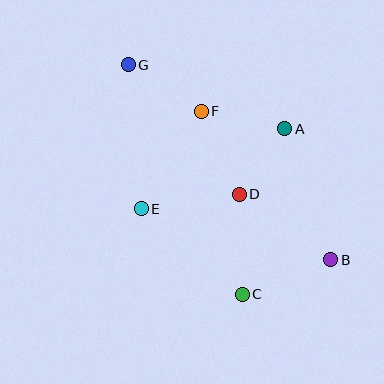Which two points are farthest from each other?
Points B and G are farthest from each other.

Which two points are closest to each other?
Points A and D are closest to each other.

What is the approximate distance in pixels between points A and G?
The distance between A and G is approximately 169 pixels.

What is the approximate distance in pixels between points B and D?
The distance between B and D is approximately 113 pixels.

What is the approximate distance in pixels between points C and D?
The distance between C and D is approximately 100 pixels.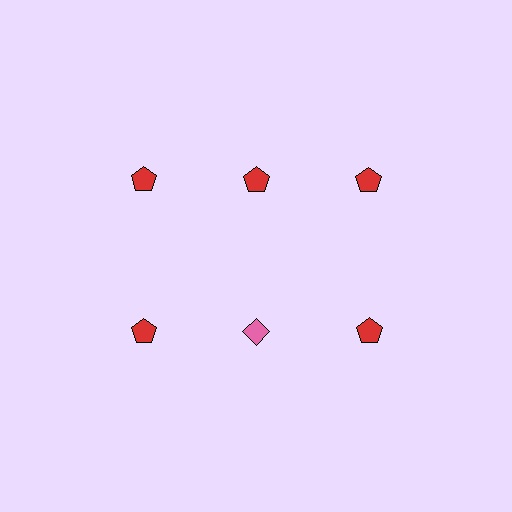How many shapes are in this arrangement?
There are 6 shapes arranged in a grid pattern.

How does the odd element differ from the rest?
It differs in both color (pink instead of red) and shape (diamond instead of pentagon).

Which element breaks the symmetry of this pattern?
The pink diamond in the second row, second from left column breaks the symmetry. All other shapes are red pentagons.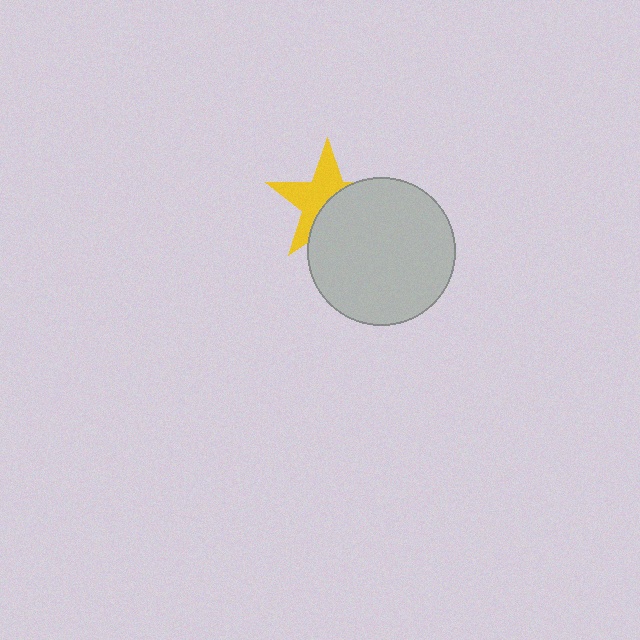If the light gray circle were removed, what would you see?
You would see the complete yellow star.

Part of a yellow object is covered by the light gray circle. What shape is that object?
It is a star.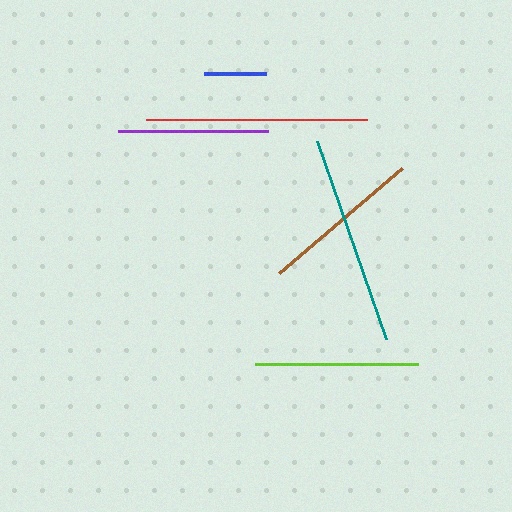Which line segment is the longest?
The red line is the longest at approximately 221 pixels.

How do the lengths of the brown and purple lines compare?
The brown and purple lines are approximately the same length.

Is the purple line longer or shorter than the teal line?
The teal line is longer than the purple line.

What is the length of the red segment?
The red segment is approximately 221 pixels long.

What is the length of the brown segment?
The brown segment is approximately 162 pixels long.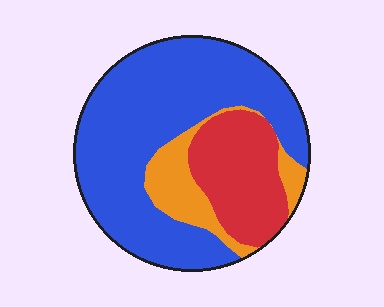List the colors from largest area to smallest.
From largest to smallest: blue, red, orange.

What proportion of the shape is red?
Red takes up about one fifth (1/5) of the shape.